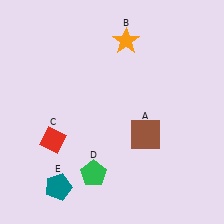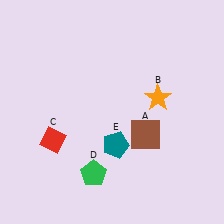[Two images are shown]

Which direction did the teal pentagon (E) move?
The teal pentagon (E) moved right.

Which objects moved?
The objects that moved are: the orange star (B), the teal pentagon (E).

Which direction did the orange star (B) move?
The orange star (B) moved down.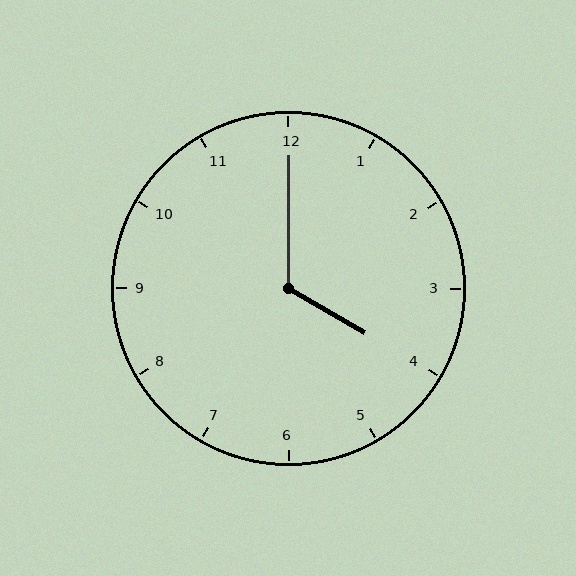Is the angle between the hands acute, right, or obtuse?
It is obtuse.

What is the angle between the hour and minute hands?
Approximately 120 degrees.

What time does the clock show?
4:00.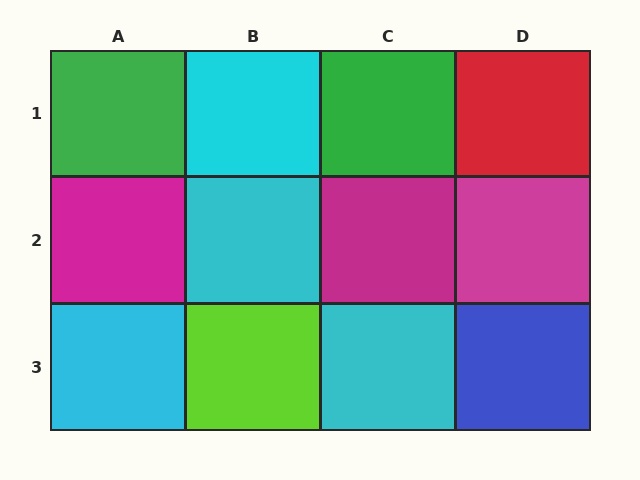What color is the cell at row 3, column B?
Lime.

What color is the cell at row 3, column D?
Blue.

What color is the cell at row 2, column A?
Magenta.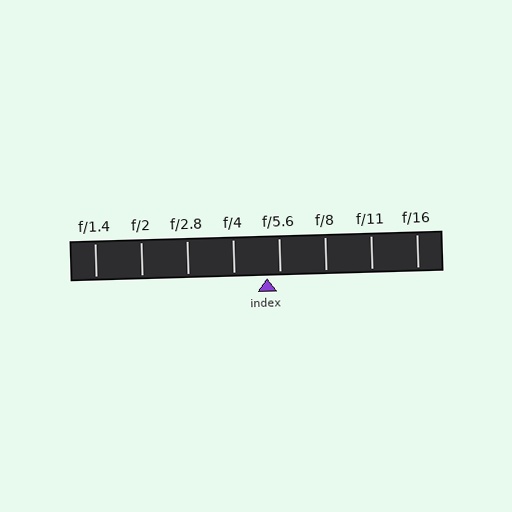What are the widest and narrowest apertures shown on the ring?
The widest aperture shown is f/1.4 and the narrowest is f/16.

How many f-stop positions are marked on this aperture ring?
There are 8 f-stop positions marked.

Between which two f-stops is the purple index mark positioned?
The index mark is between f/4 and f/5.6.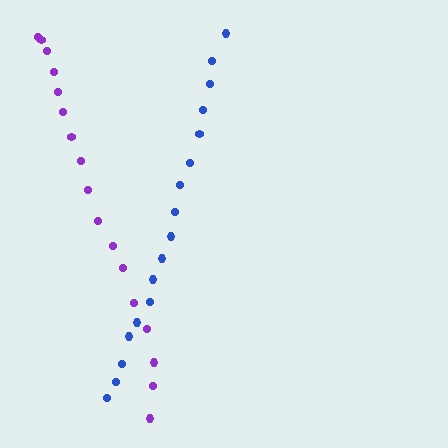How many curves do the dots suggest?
There are 2 distinct paths.